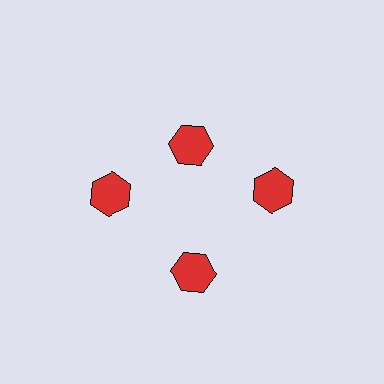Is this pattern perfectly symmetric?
No. The 4 red hexagons are arranged in a ring, but one element near the 12 o'clock position is pulled inward toward the center, breaking the 4-fold rotational symmetry.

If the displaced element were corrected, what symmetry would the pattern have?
It would have 4-fold rotational symmetry — the pattern would map onto itself every 90 degrees.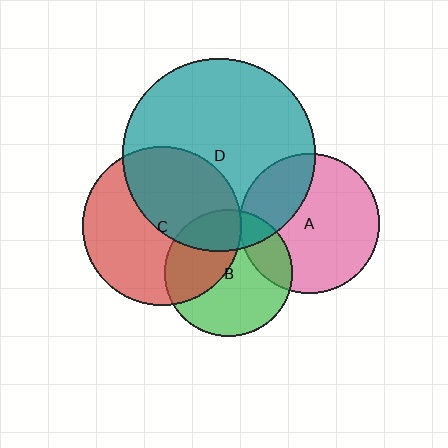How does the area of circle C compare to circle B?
Approximately 1.6 times.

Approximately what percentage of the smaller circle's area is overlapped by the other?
Approximately 45%.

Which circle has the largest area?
Circle D (teal).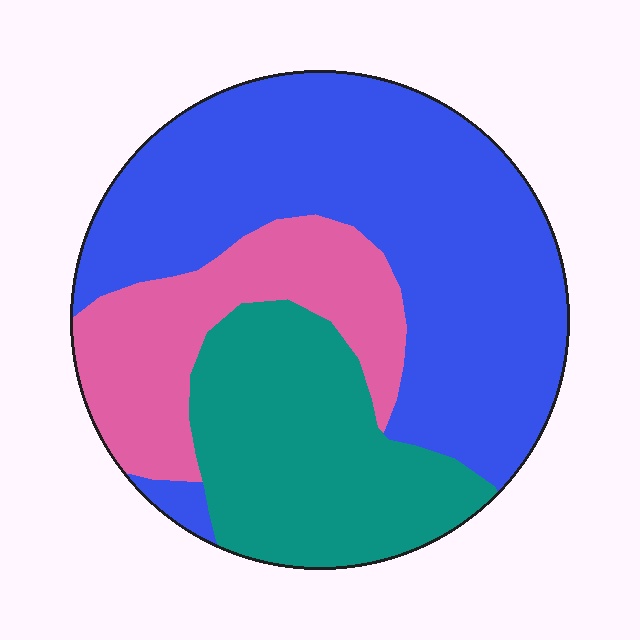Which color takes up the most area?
Blue, at roughly 50%.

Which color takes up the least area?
Pink, at roughly 20%.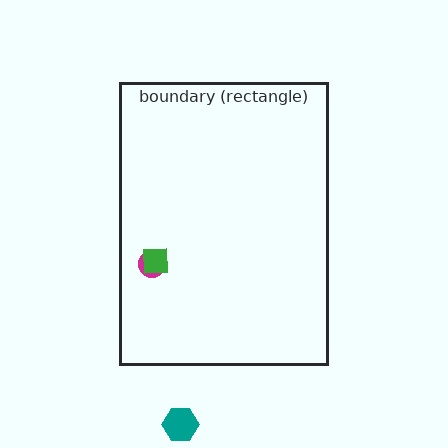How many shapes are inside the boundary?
2 inside, 1 outside.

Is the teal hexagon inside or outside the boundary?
Outside.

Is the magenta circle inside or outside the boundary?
Inside.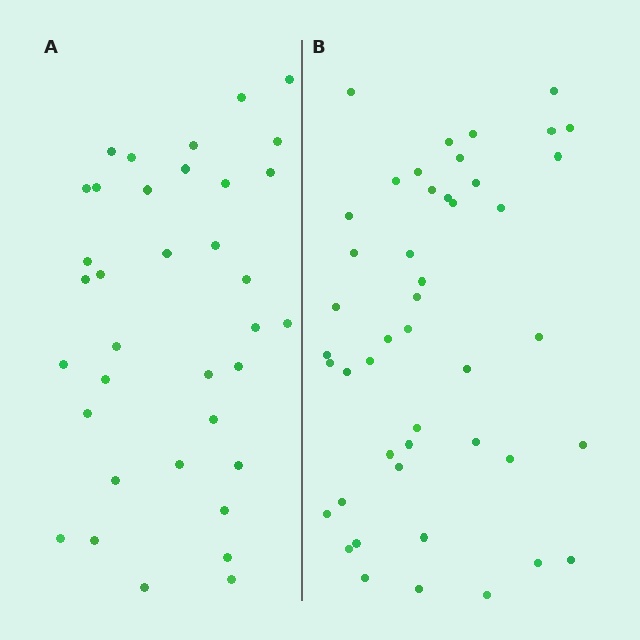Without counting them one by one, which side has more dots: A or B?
Region B (the right region) has more dots.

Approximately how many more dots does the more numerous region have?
Region B has roughly 10 or so more dots than region A.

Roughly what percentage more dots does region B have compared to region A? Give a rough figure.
About 30% more.